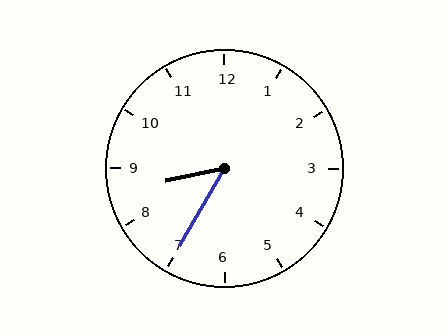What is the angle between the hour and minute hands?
Approximately 48 degrees.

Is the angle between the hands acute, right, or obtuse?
It is acute.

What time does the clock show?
8:35.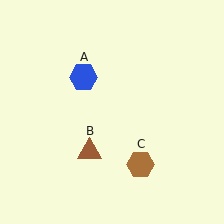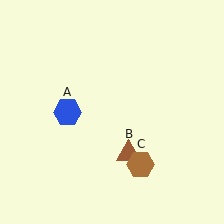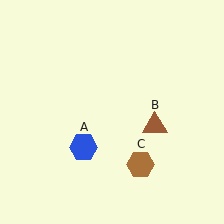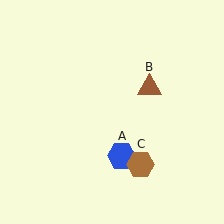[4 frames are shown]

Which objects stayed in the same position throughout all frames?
Brown hexagon (object C) remained stationary.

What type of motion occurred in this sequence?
The blue hexagon (object A), brown triangle (object B) rotated counterclockwise around the center of the scene.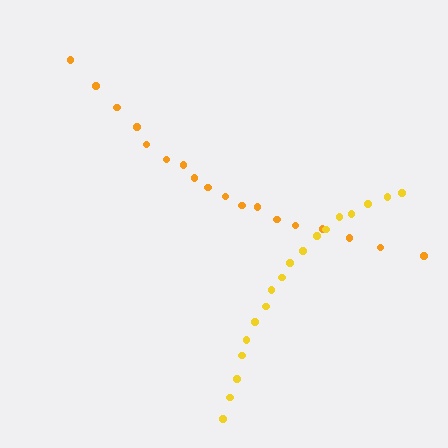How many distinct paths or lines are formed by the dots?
There are 2 distinct paths.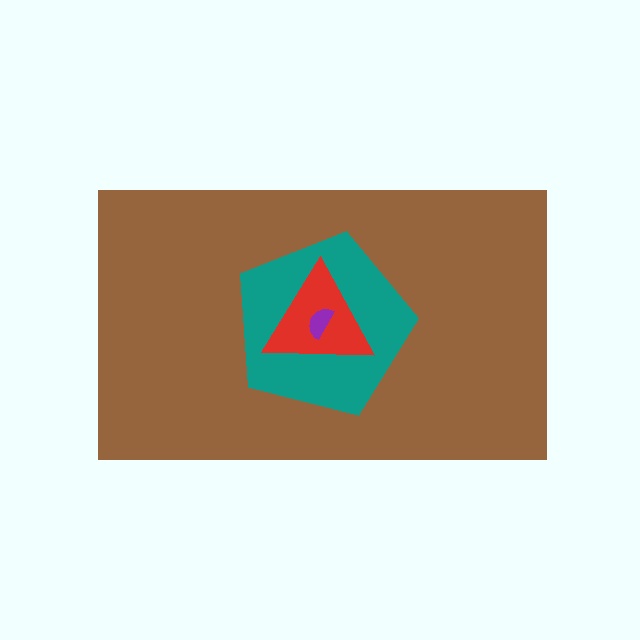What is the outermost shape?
The brown rectangle.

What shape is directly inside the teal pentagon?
The red triangle.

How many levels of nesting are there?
4.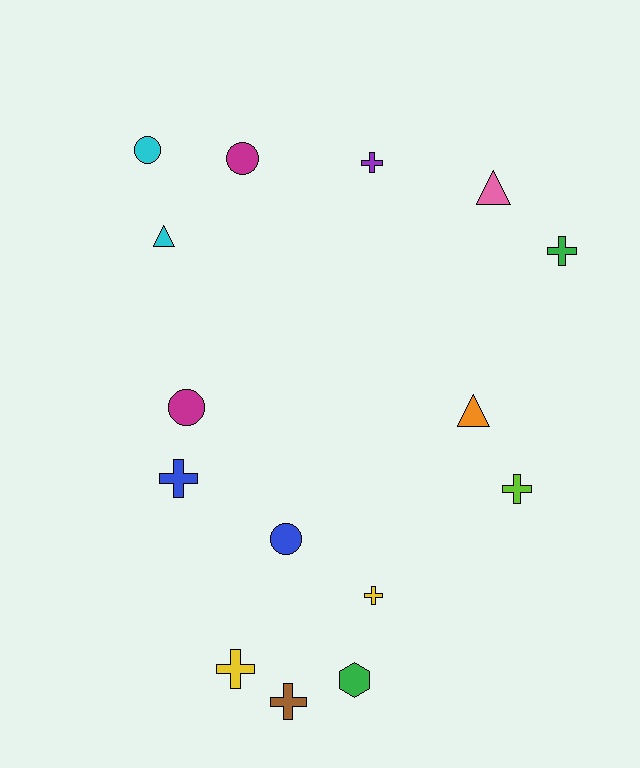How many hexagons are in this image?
There is 1 hexagon.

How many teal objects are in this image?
There are no teal objects.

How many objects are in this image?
There are 15 objects.